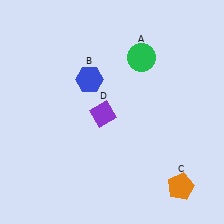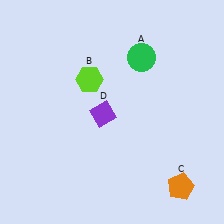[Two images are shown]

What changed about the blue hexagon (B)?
In Image 1, B is blue. In Image 2, it changed to lime.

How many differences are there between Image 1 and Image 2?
There is 1 difference between the two images.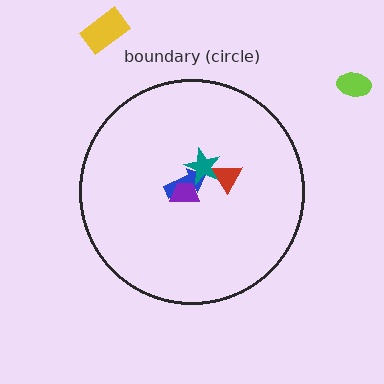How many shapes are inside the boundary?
4 inside, 2 outside.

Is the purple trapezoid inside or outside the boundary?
Inside.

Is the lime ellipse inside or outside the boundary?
Outside.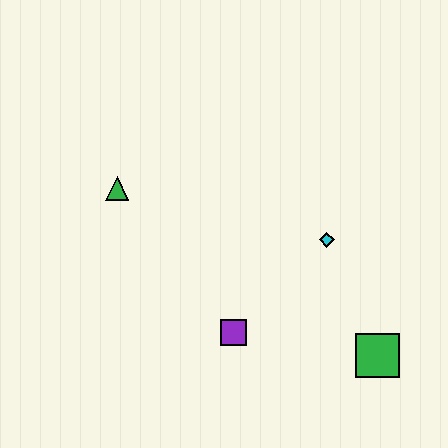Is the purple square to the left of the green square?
Yes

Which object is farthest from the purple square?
The green triangle is farthest from the purple square.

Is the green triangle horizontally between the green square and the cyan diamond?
No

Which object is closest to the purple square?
The cyan diamond is closest to the purple square.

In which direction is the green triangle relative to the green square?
The green triangle is to the left of the green square.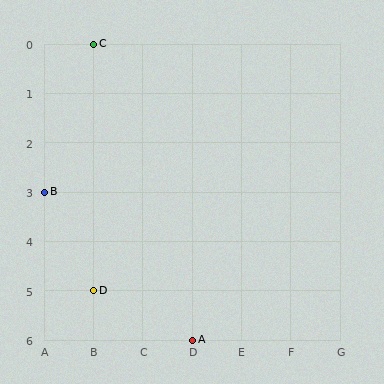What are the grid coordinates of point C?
Point C is at grid coordinates (B, 0).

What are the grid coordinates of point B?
Point B is at grid coordinates (A, 3).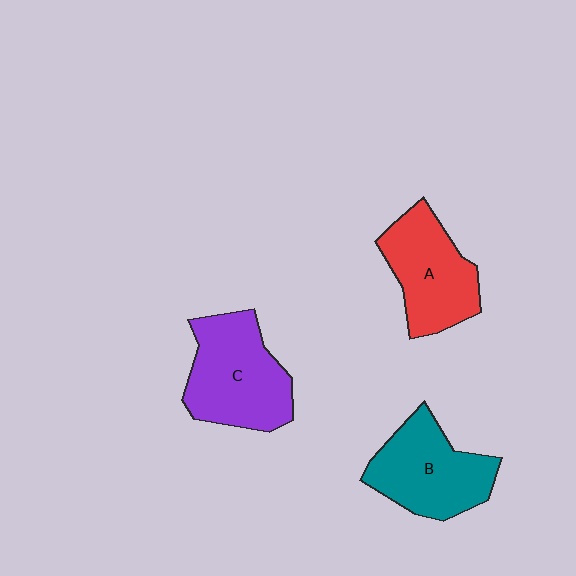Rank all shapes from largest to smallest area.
From largest to smallest: C (purple), B (teal), A (red).